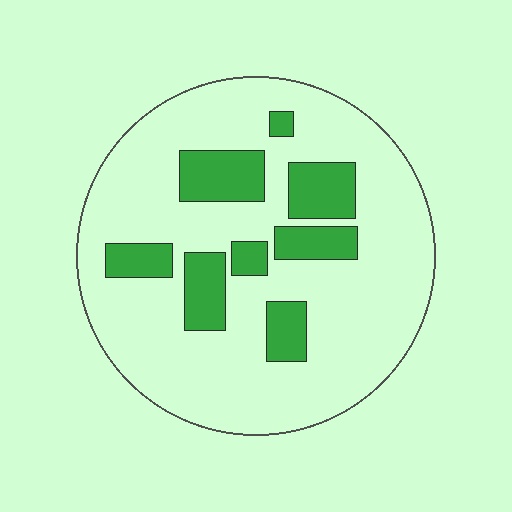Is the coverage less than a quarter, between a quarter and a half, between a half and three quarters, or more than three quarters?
Less than a quarter.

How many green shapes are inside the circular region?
8.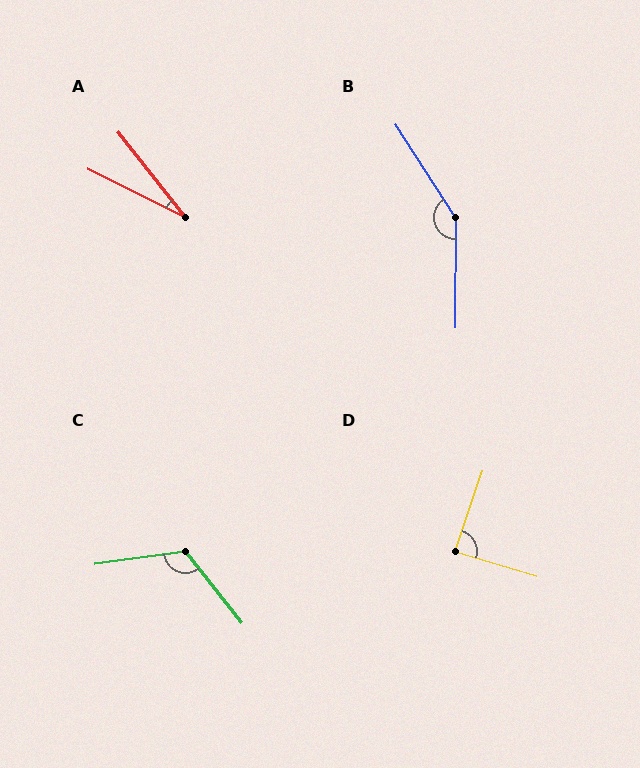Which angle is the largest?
B, at approximately 147 degrees.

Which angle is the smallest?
A, at approximately 25 degrees.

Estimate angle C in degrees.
Approximately 120 degrees.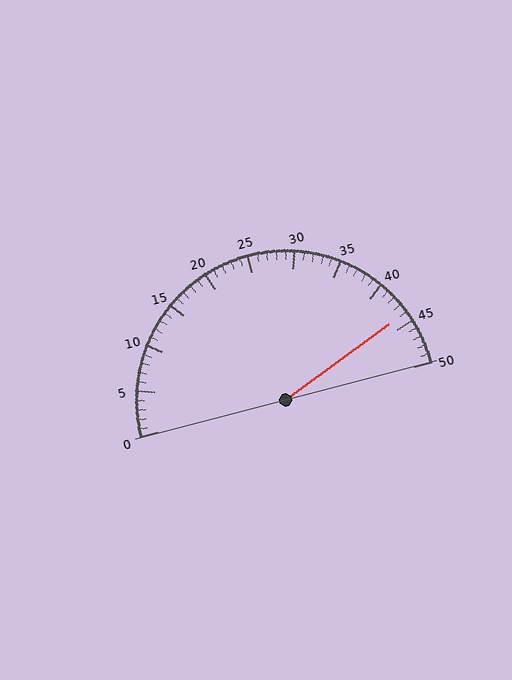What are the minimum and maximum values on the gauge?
The gauge ranges from 0 to 50.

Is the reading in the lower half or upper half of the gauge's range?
The reading is in the upper half of the range (0 to 50).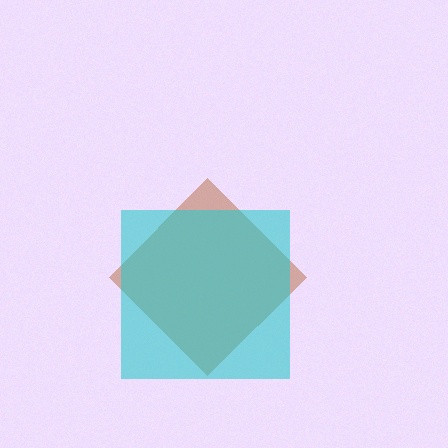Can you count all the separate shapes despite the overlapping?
Yes, there are 2 separate shapes.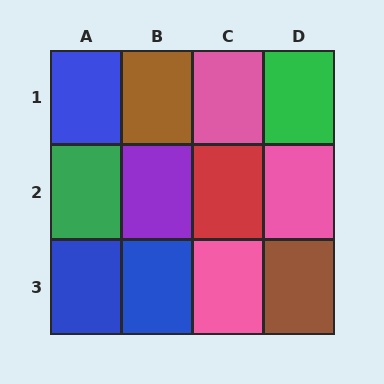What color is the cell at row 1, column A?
Blue.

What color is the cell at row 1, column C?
Pink.